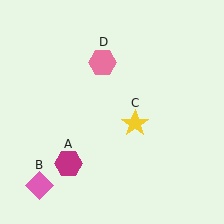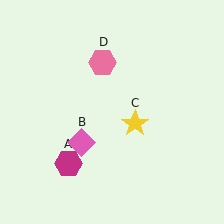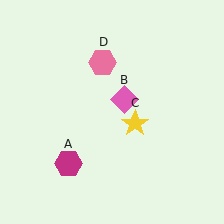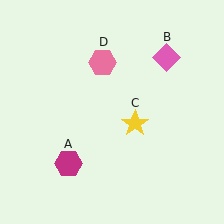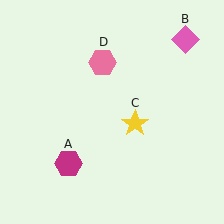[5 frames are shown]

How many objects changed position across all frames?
1 object changed position: pink diamond (object B).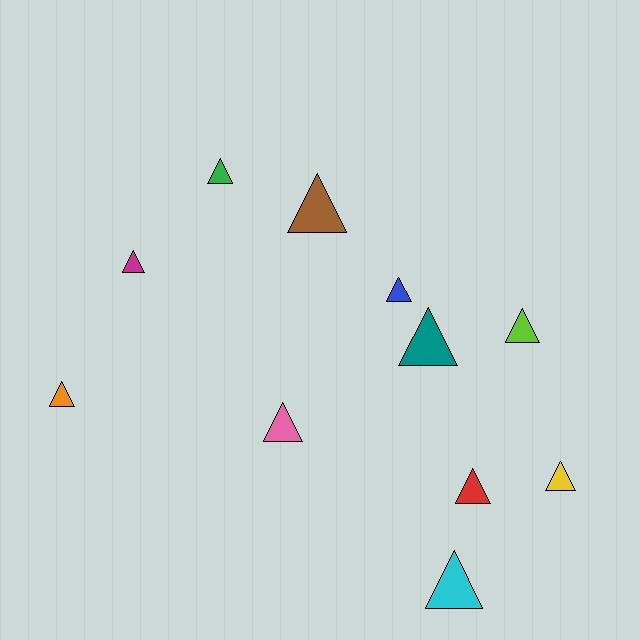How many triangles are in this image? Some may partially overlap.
There are 11 triangles.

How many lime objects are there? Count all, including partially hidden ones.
There is 1 lime object.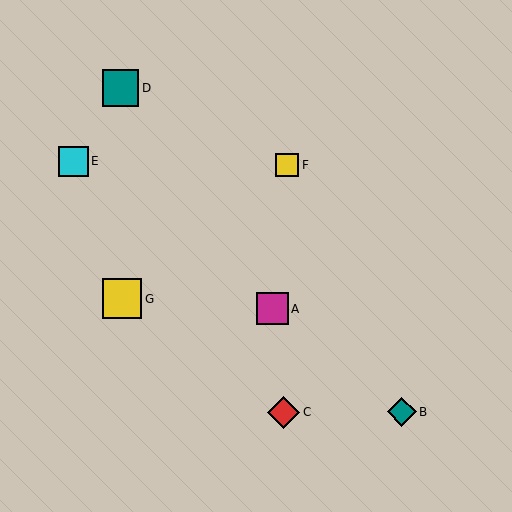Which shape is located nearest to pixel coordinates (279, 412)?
The red diamond (labeled C) at (284, 412) is nearest to that location.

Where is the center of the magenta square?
The center of the magenta square is at (272, 309).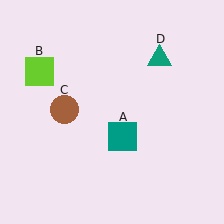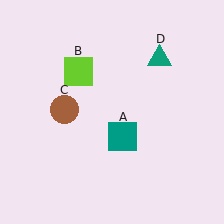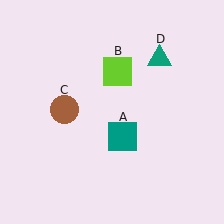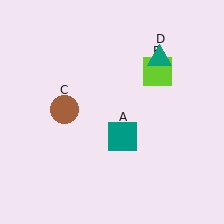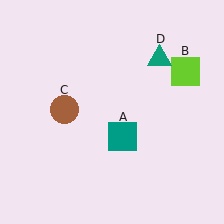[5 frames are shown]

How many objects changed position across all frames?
1 object changed position: lime square (object B).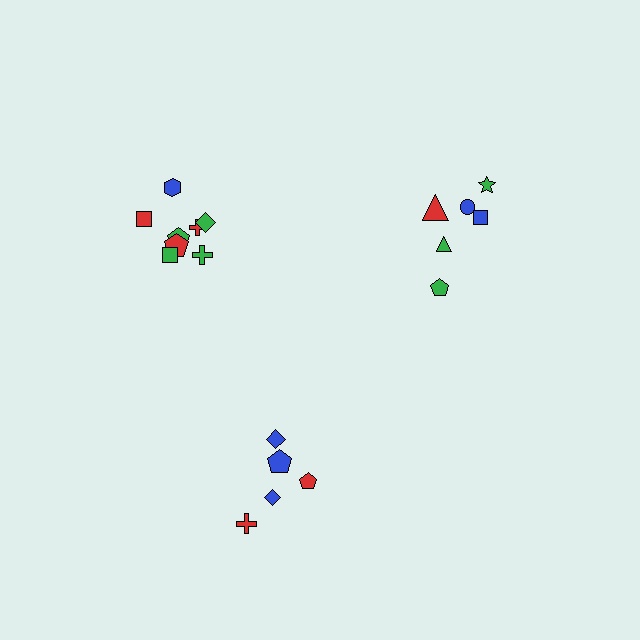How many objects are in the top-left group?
There are 8 objects.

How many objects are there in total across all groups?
There are 19 objects.